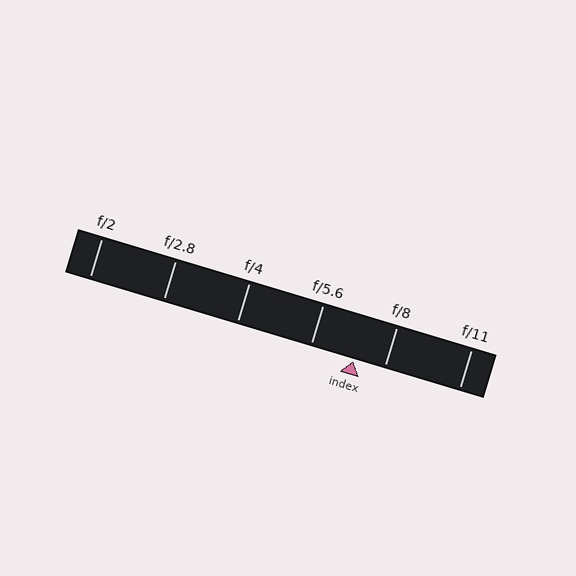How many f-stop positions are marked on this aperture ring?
There are 6 f-stop positions marked.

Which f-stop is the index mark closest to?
The index mark is closest to f/8.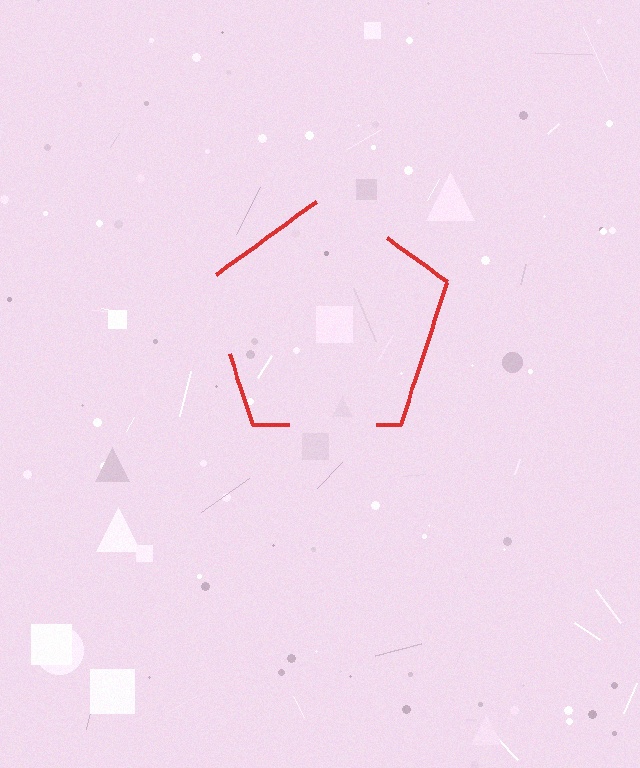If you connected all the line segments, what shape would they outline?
They would outline a pentagon.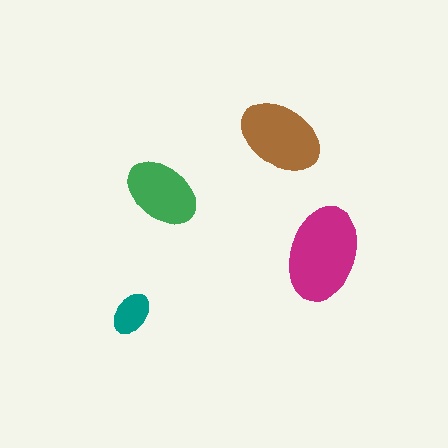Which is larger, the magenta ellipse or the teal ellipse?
The magenta one.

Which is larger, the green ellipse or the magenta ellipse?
The magenta one.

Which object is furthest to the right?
The magenta ellipse is rightmost.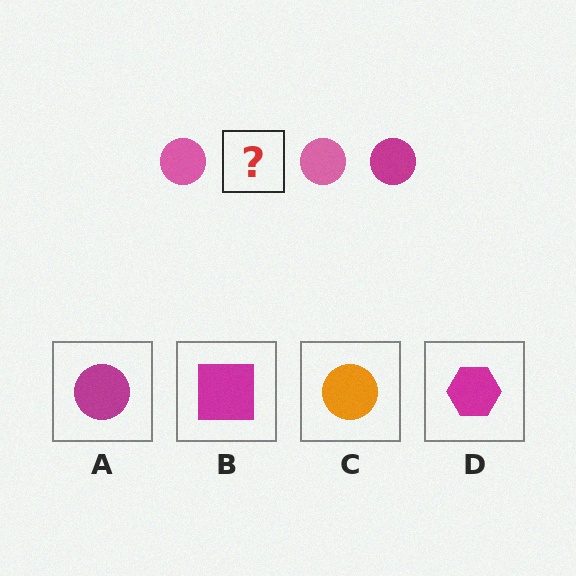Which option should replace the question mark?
Option A.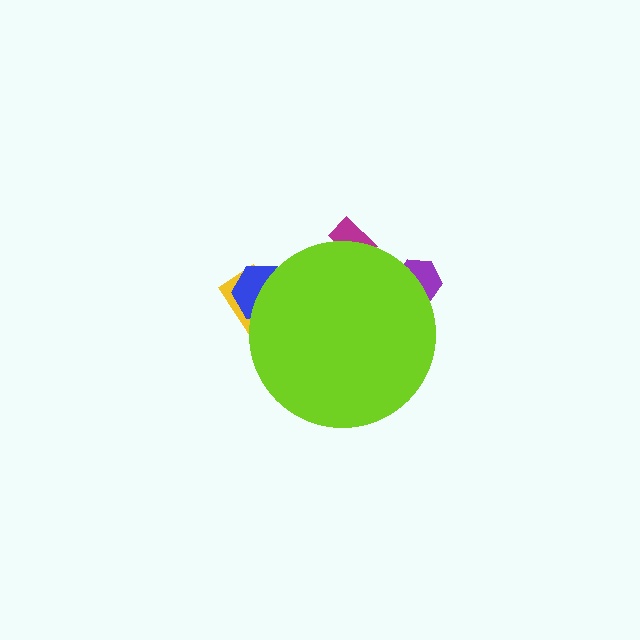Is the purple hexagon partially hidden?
Yes, the purple hexagon is partially hidden behind the lime circle.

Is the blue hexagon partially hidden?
Yes, the blue hexagon is partially hidden behind the lime circle.